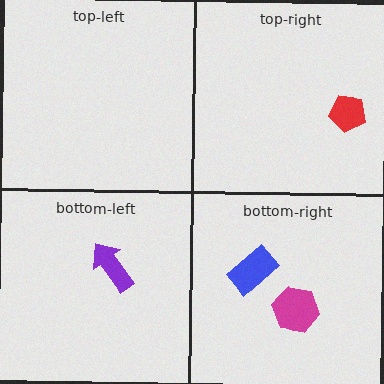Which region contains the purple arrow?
The bottom-left region.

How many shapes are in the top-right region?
1.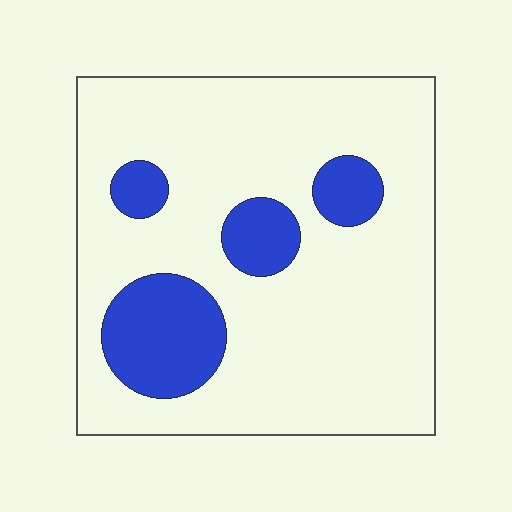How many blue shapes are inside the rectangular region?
4.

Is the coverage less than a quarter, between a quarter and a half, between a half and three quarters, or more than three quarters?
Less than a quarter.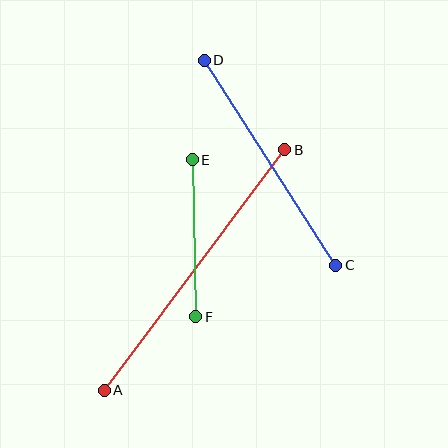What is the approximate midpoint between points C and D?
The midpoint is at approximately (270, 163) pixels.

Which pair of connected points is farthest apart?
Points A and B are farthest apart.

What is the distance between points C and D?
The distance is approximately 243 pixels.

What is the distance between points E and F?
The distance is approximately 157 pixels.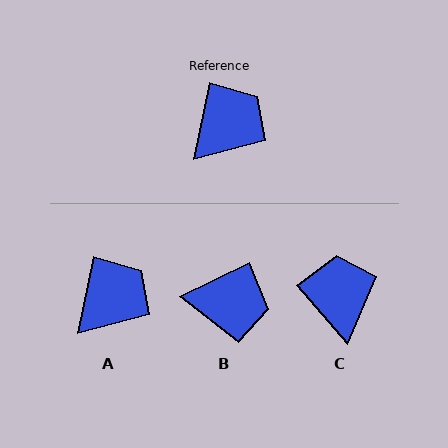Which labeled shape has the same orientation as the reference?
A.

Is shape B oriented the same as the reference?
No, it is off by about 53 degrees.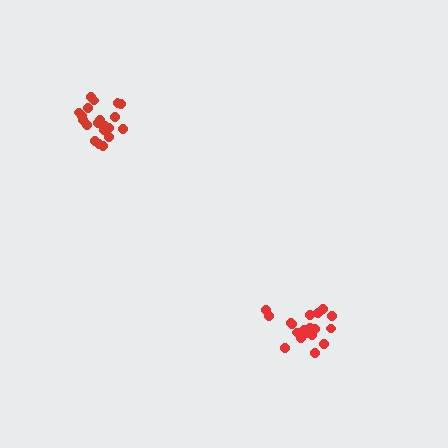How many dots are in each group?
Group 1: 20 dots, Group 2: 20 dots (40 total).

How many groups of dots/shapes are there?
There are 2 groups.